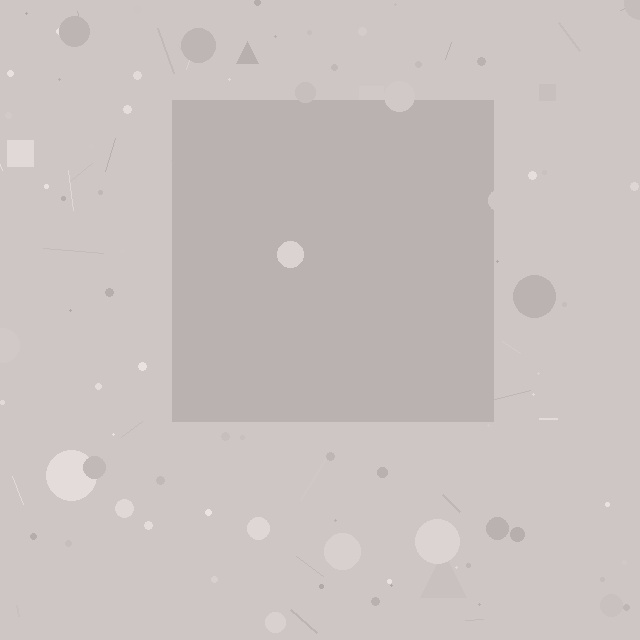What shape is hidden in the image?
A square is hidden in the image.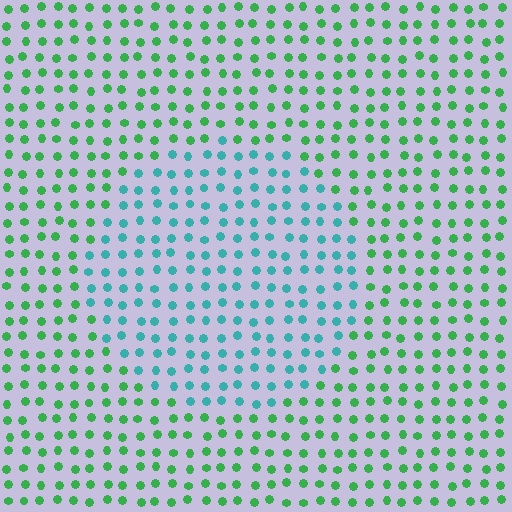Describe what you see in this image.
The image is filled with small green elements in a uniform arrangement. A circle-shaped region is visible where the elements are tinted to a slightly different hue, forming a subtle color boundary.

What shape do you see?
I see a circle.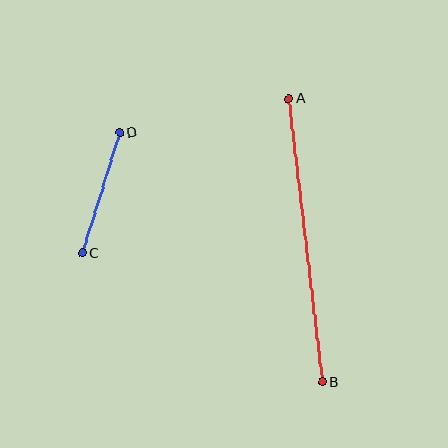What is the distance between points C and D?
The distance is approximately 126 pixels.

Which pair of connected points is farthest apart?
Points A and B are farthest apart.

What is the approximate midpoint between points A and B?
The midpoint is at approximately (306, 240) pixels.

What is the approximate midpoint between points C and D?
The midpoint is at approximately (101, 193) pixels.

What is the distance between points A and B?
The distance is approximately 285 pixels.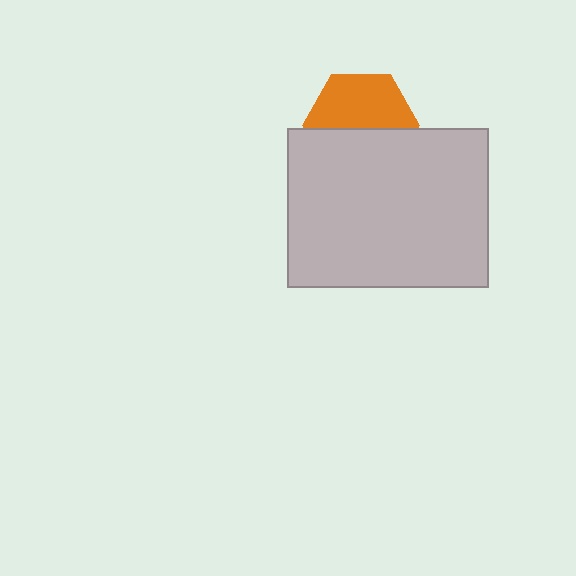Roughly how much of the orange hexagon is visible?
About half of it is visible (roughly 53%).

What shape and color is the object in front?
The object in front is a light gray rectangle.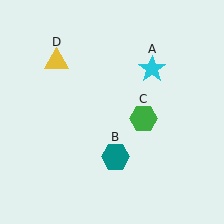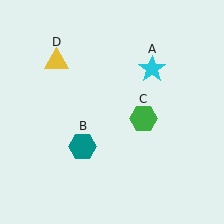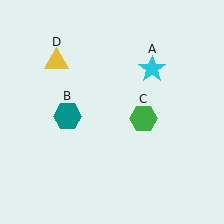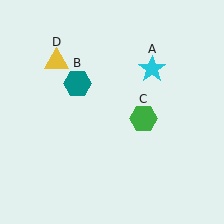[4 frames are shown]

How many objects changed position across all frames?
1 object changed position: teal hexagon (object B).